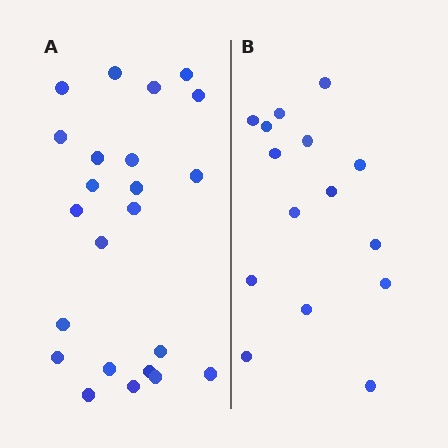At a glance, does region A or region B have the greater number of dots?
Region A (the left region) has more dots.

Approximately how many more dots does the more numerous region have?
Region A has roughly 8 or so more dots than region B.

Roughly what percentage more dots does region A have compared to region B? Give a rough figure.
About 55% more.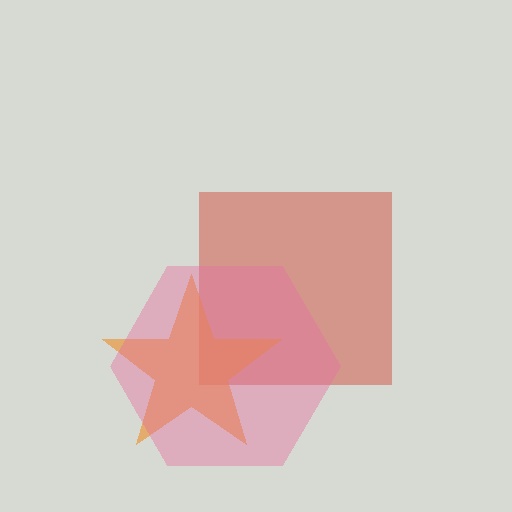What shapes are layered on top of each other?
The layered shapes are: a red square, an orange star, a pink hexagon.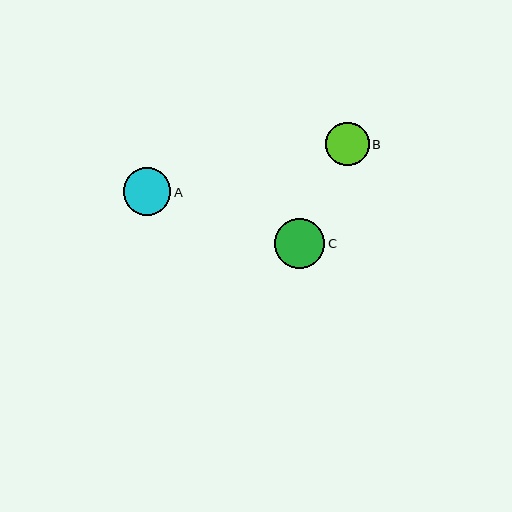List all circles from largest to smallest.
From largest to smallest: C, A, B.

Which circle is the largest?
Circle C is the largest with a size of approximately 50 pixels.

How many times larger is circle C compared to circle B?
Circle C is approximately 1.1 times the size of circle B.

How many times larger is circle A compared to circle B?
Circle A is approximately 1.1 times the size of circle B.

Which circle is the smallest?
Circle B is the smallest with a size of approximately 43 pixels.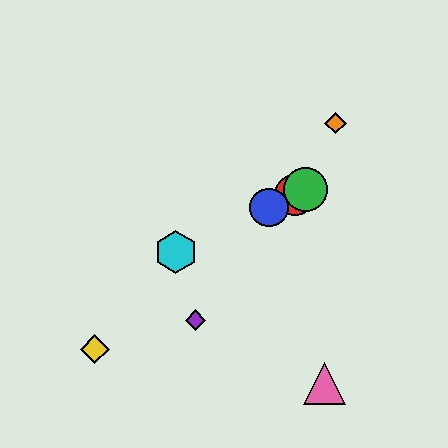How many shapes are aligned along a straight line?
4 shapes (the red circle, the blue circle, the green circle, the cyan hexagon) are aligned along a straight line.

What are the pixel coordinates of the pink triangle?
The pink triangle is at (324, 383).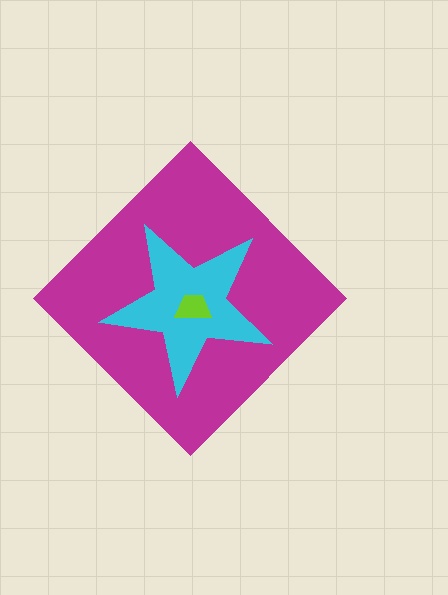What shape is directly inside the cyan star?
The lime trapezoid.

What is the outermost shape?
The magenta diamond.